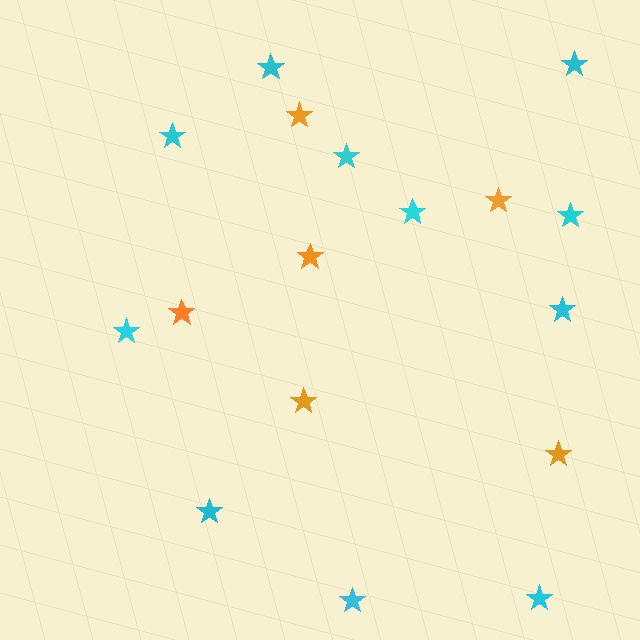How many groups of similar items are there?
There are 2 groups: one group of orange stars (6) and one group of cyan stars (11).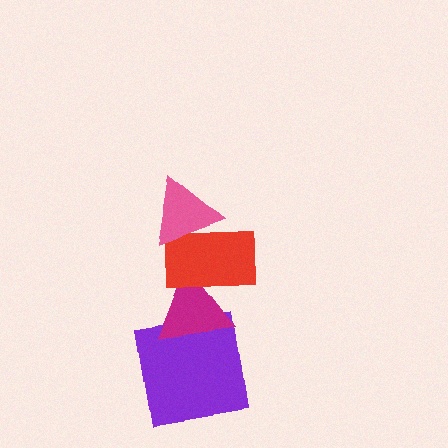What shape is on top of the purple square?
The magenta triangle is on top of the purple square.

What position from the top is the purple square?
The purple square is 4th from the top.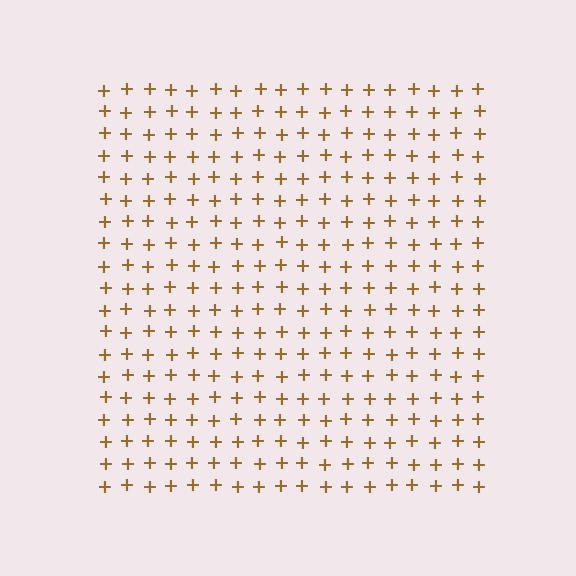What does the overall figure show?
The overall figure shows a square.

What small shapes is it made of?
It is made of small plus signs.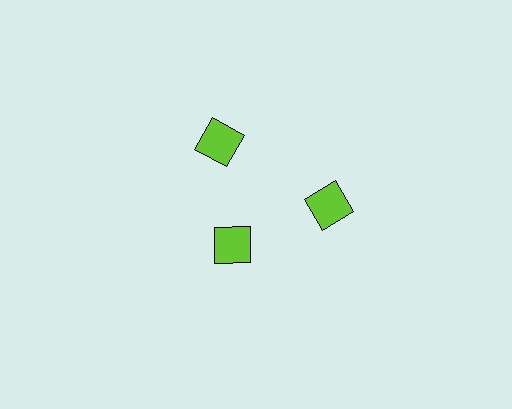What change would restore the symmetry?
The symmetry would be restored by moving it outward, back onto the ring so that all 3 squares sit at equal angles and equal distance from the center.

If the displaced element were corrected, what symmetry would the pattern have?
It would have 3-fold rotational symmetry — the pattern would map onto itself every 120 degrees.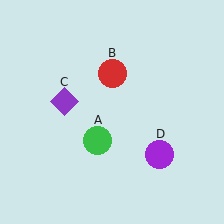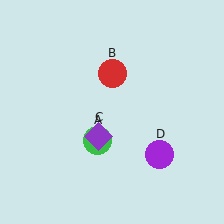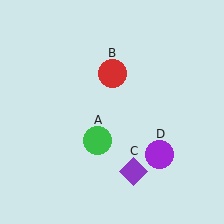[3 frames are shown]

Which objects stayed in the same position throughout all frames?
Green circle (object A) and red circle (object B) and purple circle (object D) remained stationary.